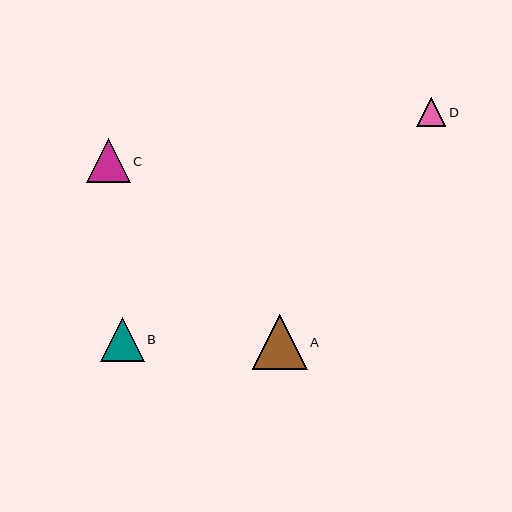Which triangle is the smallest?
Triangle D is the smallest with a size of approximately 29 pixels.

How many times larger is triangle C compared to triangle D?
Triangle C is approximately 1.5 times the size of triangle D.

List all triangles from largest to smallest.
From largest to smallest: A, C, B, D.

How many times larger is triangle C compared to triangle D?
Triangle C is approximately 1.5 times the size of triangle D.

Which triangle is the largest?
Triangle A is the largest with a size of approximately 55 pixels.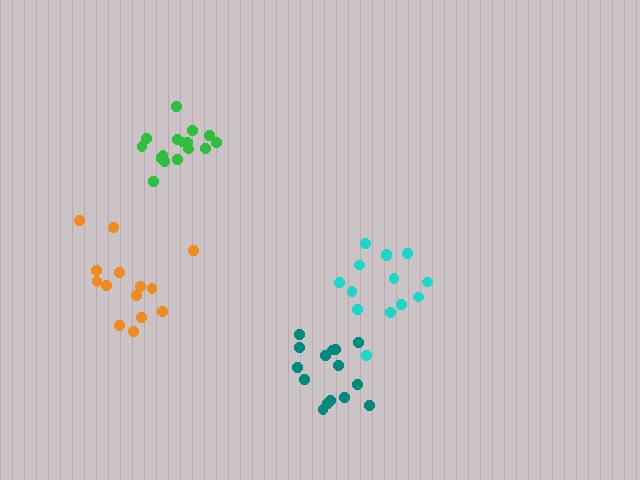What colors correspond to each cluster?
The clusters are colored: green, orange, cyan, teal.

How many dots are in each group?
Group 1: 17 dots, Group 2: 14 dots, Group 3: 14 dots, Group 4: 15 dots (60 total).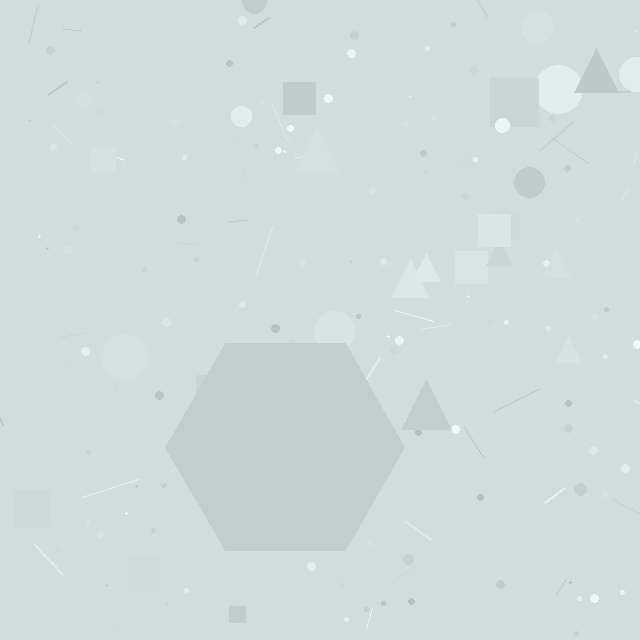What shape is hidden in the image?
A hexagon is hidden in the image.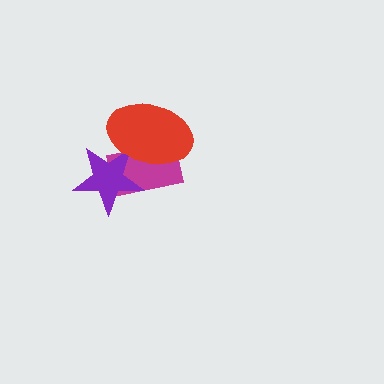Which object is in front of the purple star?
The red ellipse is in front of the purple star.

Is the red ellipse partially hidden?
No, no other shape covers it.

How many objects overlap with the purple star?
2 objects overlap with the purple star.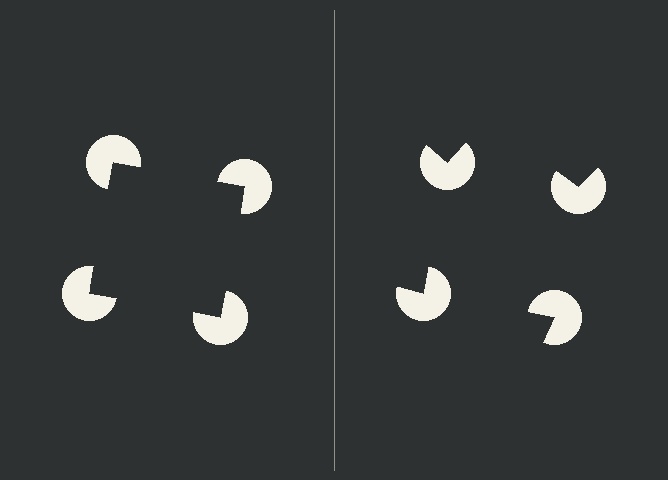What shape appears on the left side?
An illusory square.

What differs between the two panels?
The pac-man discs are positioned identically on both sides; only the wedge orientations differ. On the left they align to a square; on the right they are misaligned.